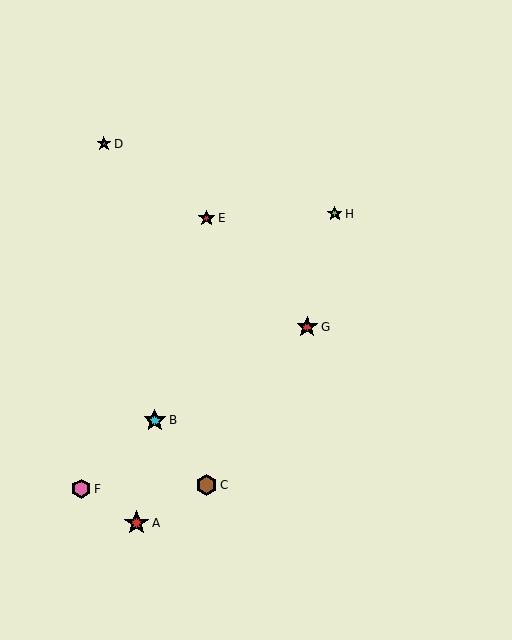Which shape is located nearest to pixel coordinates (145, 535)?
The red star (labeled A) at (137, 523) is nearest to that location.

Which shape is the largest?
The red star (labeled A) is the largest.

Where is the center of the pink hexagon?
The center of the pink hexagon is at (81, 489).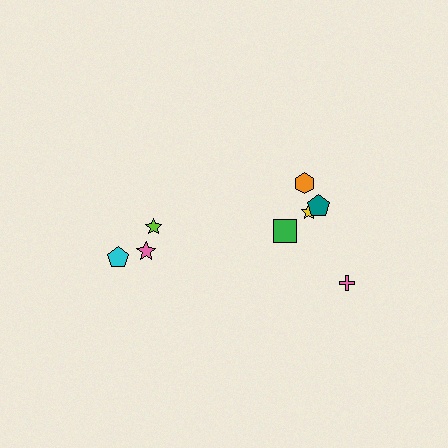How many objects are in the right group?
There are 5 objects.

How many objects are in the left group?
There are 3 objects.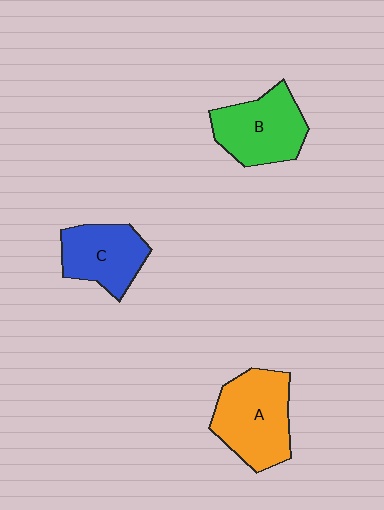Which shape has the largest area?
Shape A (orange).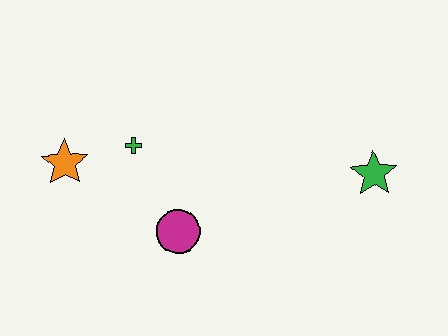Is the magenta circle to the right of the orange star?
Yes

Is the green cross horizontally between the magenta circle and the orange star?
Yes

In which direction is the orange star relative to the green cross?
The orange star is to the left of the green cross.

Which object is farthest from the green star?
The orange star is farthest from the green star.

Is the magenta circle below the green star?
Yes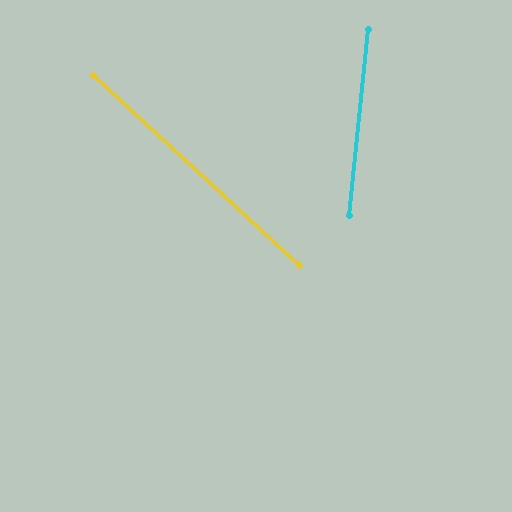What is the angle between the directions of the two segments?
Approximately 53 degrees.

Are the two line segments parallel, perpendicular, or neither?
Neither parallel nor perpendicular — they differ by about 53°.